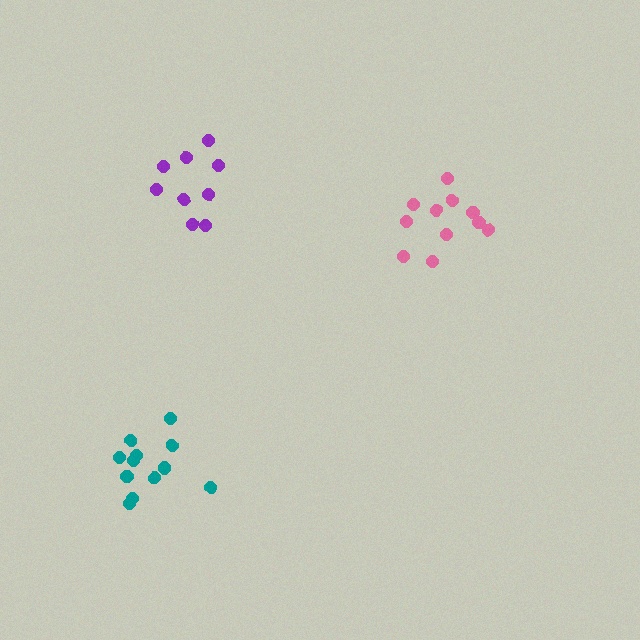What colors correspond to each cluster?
The clusters are colored: pink, teal, purple.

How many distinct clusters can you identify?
There are 3 distinct clusters.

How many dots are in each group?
Group 1: 11 dots, Group 2: 12 dots, Group 3: 9 dots (32 total).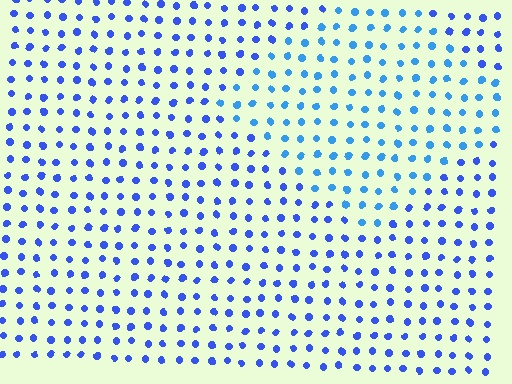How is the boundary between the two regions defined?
The boundary is defined purely by a slight shift in hue (about 23 degrees). Spacing, size, and orientation are identical on both sides.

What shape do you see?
I see a diamond.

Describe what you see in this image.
The image is filled with small blue elements in a uniform arrangement. A diamond-shaped region is visible where the elements are tinted to a slightly different hue, forming a subtle color boundary.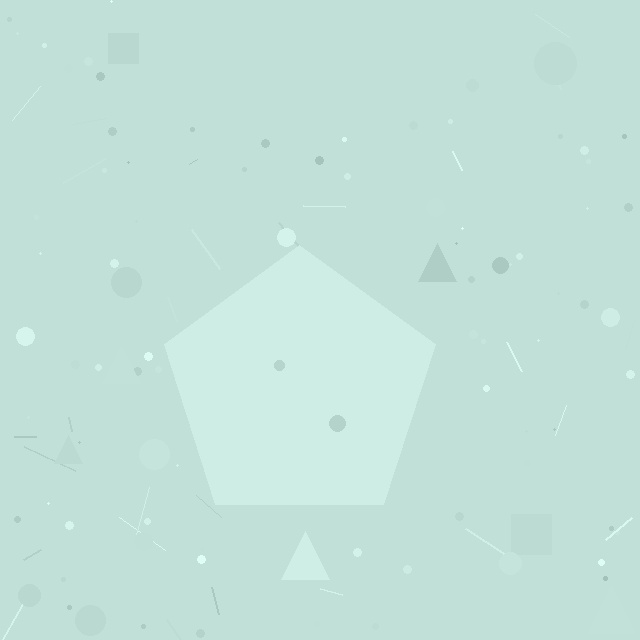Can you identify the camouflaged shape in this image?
The camouflaged shape is a pentagon.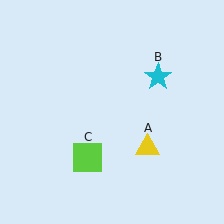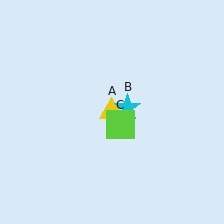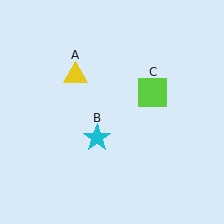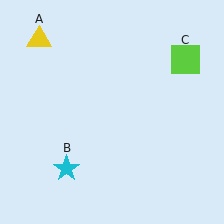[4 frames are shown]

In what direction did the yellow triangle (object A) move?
The yellow triangle (object A) moved up and to the left.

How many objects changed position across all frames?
3 objects changed position: yellow triangle (object A), cyan star (object B), lime square (object C).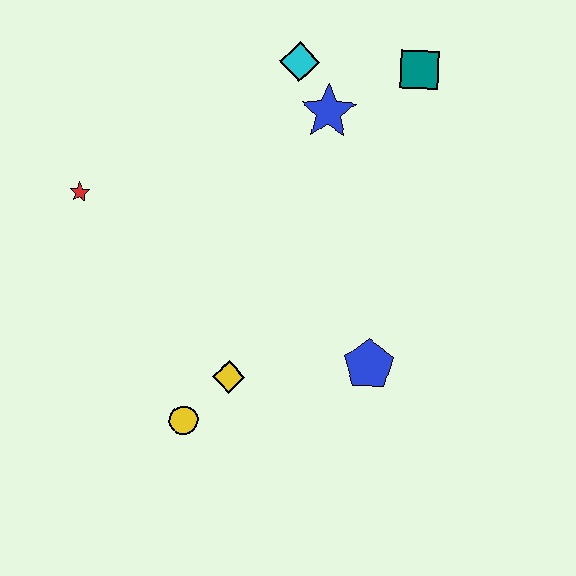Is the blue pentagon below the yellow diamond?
No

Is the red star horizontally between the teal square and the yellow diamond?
No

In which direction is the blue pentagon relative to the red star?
The blue pentagon is to the right of the red star.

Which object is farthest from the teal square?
The yellow circle is farthest from the teal square.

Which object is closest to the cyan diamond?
The blue star is closest to the cyan diamond.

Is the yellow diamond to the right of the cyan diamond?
No